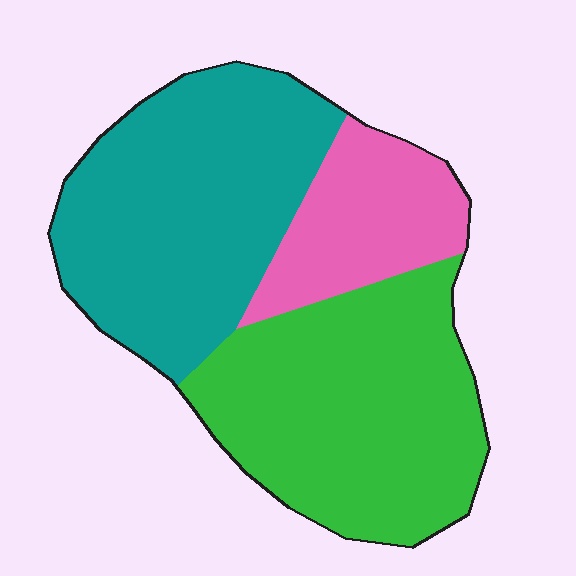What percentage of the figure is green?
Green takes up about two fifths (2/5) of the figure.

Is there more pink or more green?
Green.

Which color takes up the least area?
Pink, at roughly 20%.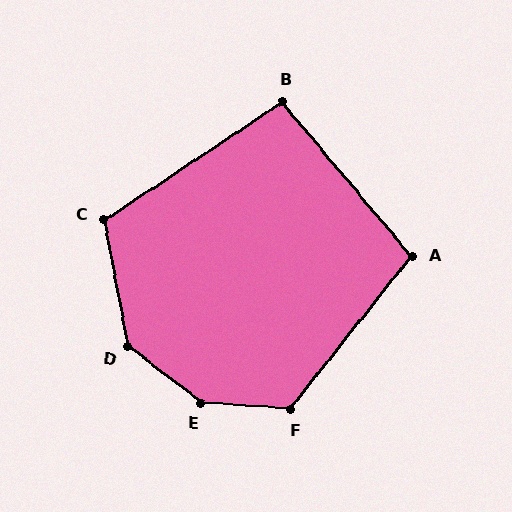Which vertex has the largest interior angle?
E, at approximately 146 degrees.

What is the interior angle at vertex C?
Approximately 113 degrees (obtuse).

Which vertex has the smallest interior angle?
B, at approximately 97 degrees.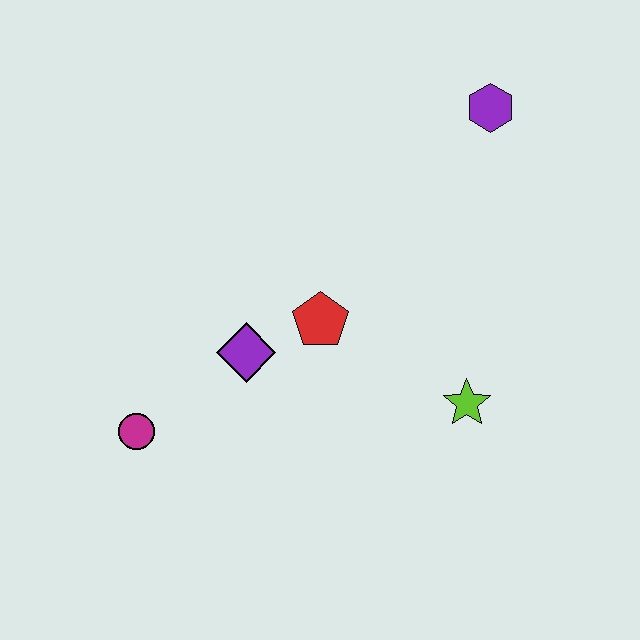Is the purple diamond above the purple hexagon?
No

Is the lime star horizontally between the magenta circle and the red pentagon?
No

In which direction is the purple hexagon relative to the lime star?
The purple hexagon is above the lime star.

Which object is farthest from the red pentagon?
The purple hexagon is farthest from the red pentagon.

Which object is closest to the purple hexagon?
The red pentagon is closest to the purple hexagon.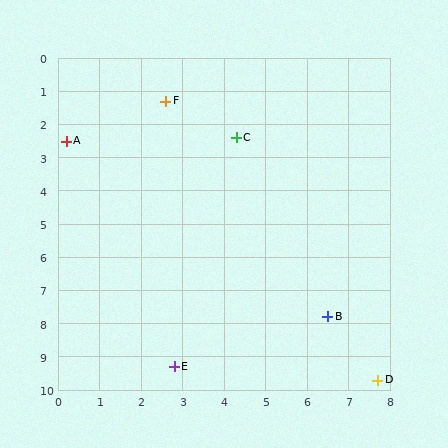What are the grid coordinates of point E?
Point E is at approximately (2.8, 9.3).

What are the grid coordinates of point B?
Point B is at approximately (6.5, 7.8).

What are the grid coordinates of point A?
Point A is at approximately (0.2, 2.5).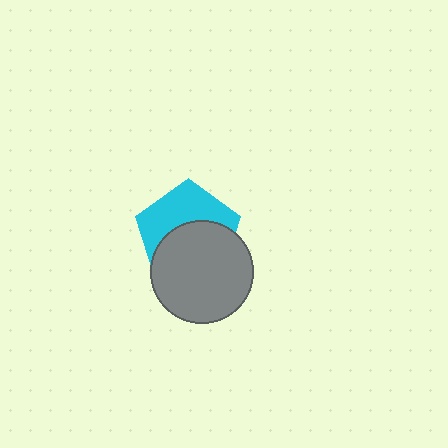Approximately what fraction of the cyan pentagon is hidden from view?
Roughly 54% of the cyan pentagon is hidden behind the gray circle.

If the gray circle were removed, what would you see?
You would see the complete cyan pentagon.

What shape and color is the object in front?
The object in front is a gray circle.